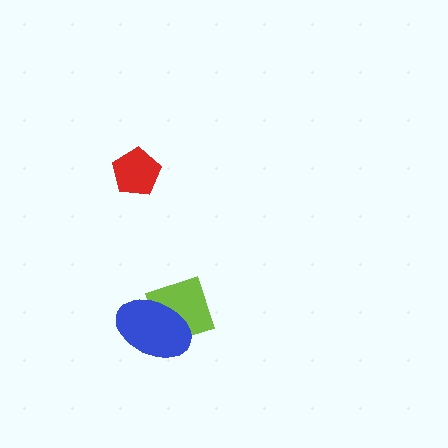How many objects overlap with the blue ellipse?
1 object overlaps with the blue ellipse.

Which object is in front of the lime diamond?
The blue ellipse is in front of the lime diamond.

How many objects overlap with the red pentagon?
0 objects overlap with the red pentagon.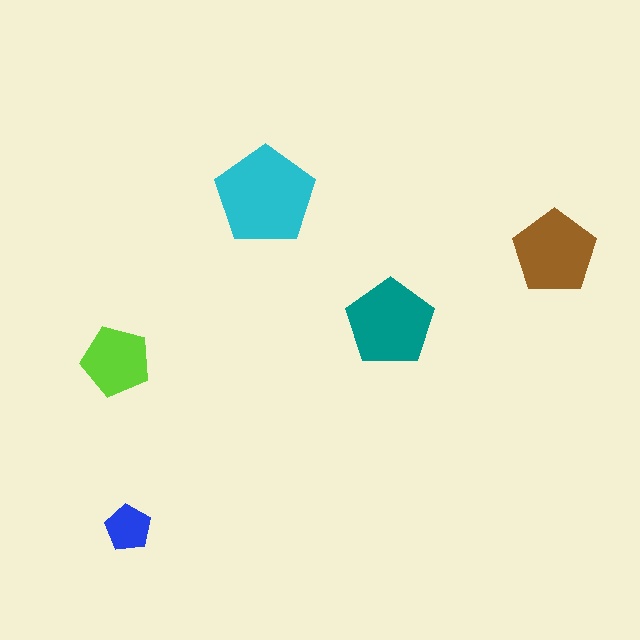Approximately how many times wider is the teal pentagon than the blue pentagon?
About 2 times wider.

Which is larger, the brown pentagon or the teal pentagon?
The teal one.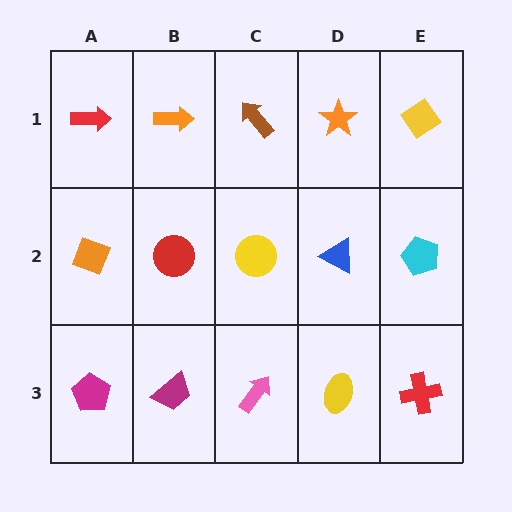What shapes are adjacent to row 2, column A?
A red arrow (row 1, column A), a magenta pentagon (row 3, column A), a red circle (row 2, column B).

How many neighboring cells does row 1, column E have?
2.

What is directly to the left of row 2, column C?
A red circle.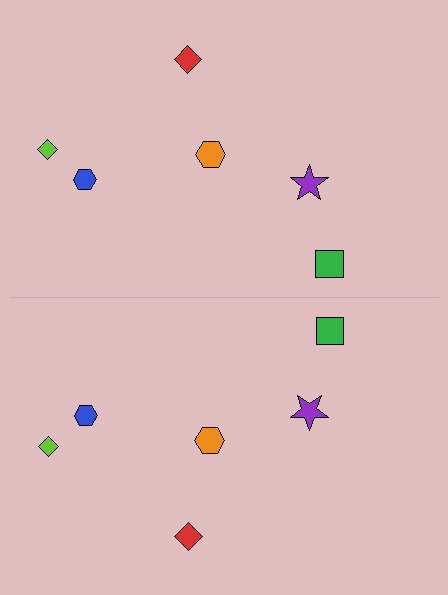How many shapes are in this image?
There are 12 shapes in this image.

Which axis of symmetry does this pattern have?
The pattern has a horizontal axis of symmetry running through the center of the image.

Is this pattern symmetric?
Yes, this pattern has bilateral (reflection) symmetry.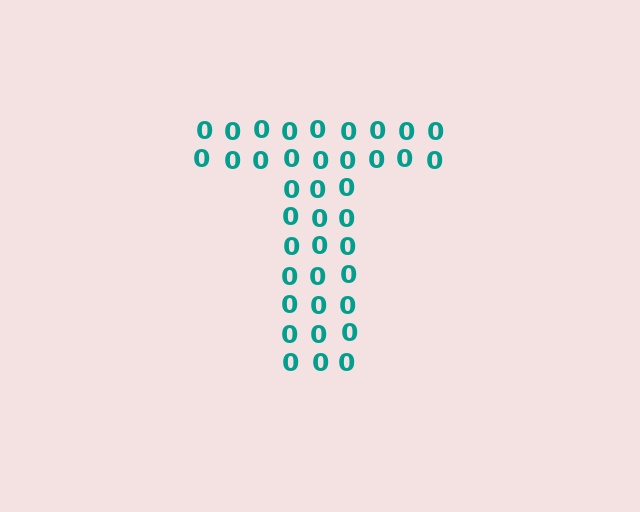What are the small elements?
The small elements are digit 0's.